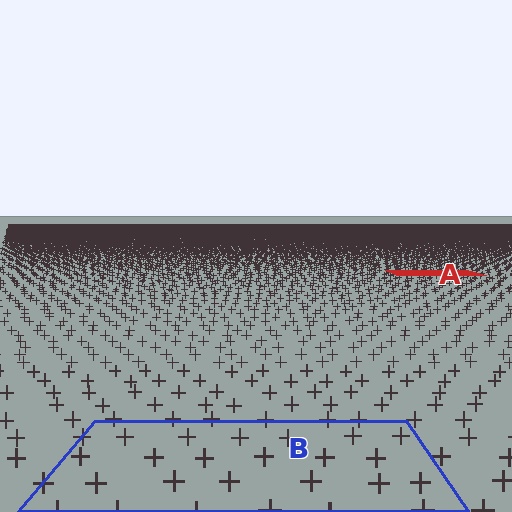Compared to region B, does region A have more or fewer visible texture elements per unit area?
Region A has more texture elements per unit area — they are packed more densely because it is farther away.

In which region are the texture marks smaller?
The texture marks are smaller in region A, because it is farther away.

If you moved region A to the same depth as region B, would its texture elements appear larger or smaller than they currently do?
They would appear larger. At a closer depth, the same texture elements are projected at a bigger on-screen size.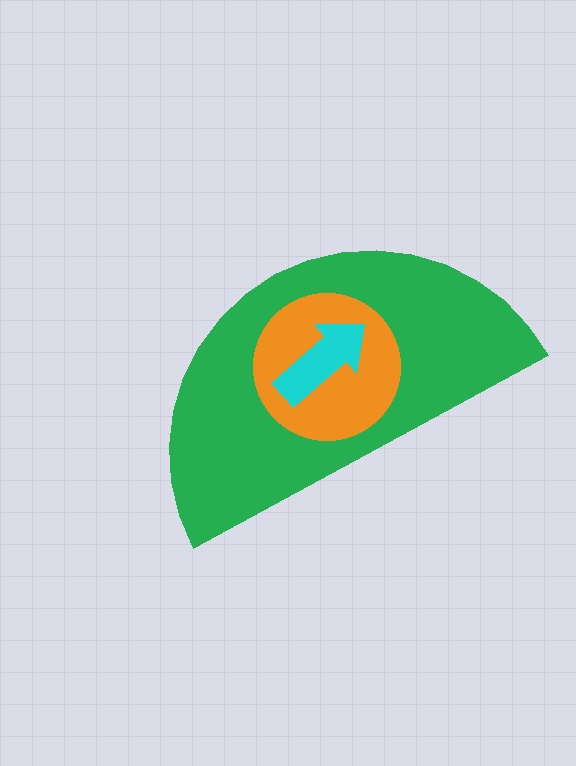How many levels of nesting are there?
3.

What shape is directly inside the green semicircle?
The orange circle.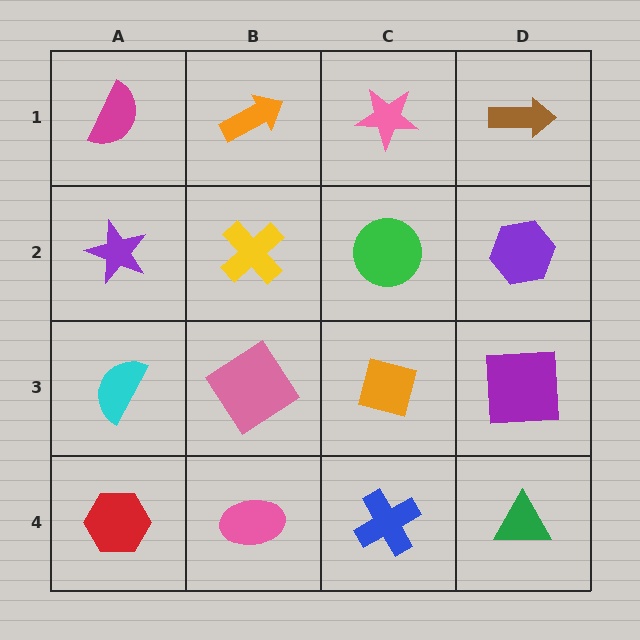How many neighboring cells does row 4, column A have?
2.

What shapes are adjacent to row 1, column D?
A purple hexagon (row 2, column D), a pink star (row 1, column C).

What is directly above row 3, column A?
A purple star.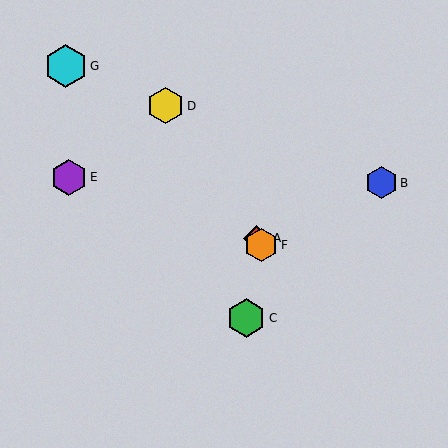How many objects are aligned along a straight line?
3 objects (A, D, F) are aligned along a straight line.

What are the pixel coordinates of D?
Object D is at (166, 106).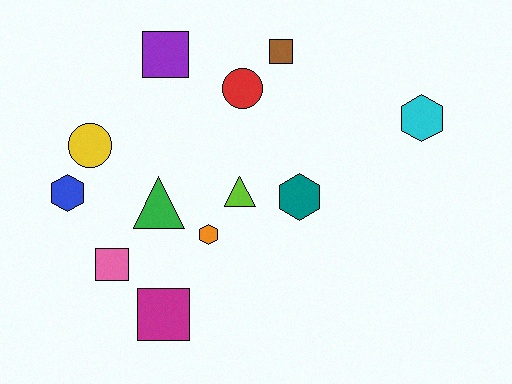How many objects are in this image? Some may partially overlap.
There are 12 objects.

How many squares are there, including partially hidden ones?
There are 4 squares.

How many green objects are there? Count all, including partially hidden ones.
There is 1 green object.